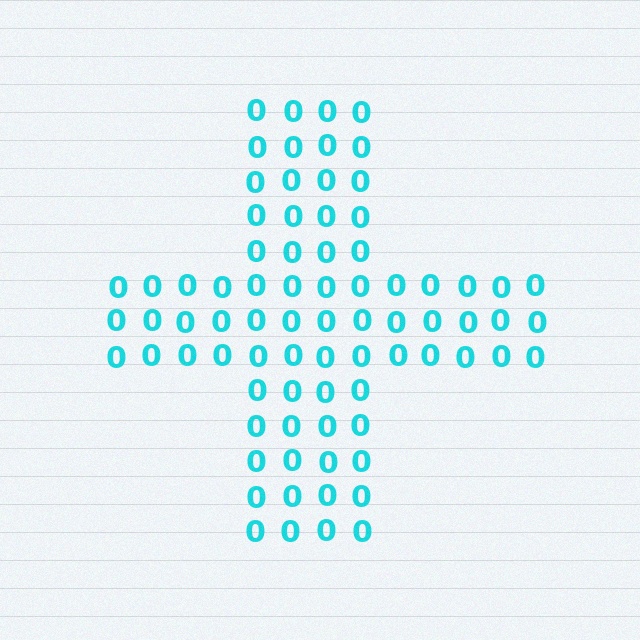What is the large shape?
The large shape is a cross.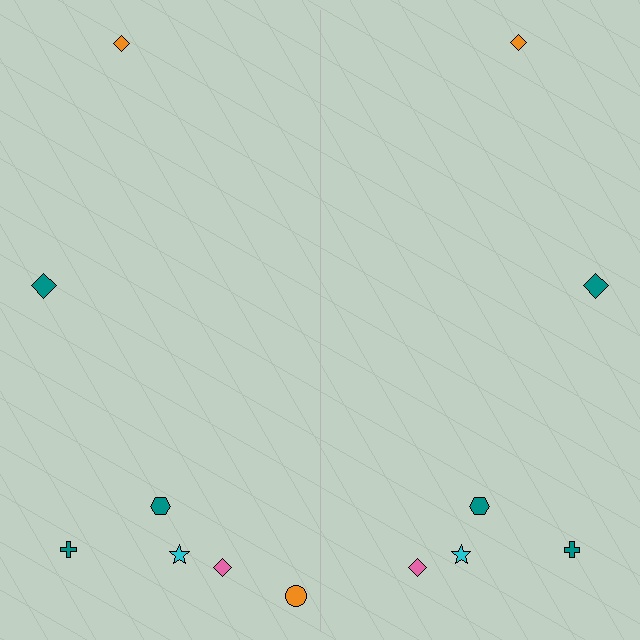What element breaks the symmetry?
A orange circle is missing from the right side.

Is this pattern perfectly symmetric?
No, the pattern is not perfectly symmetric. A orange circle is missing from the right side.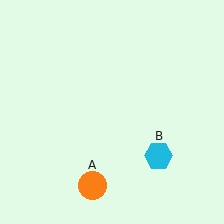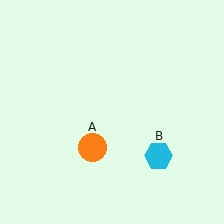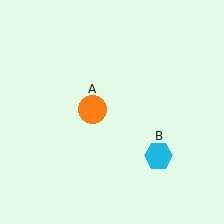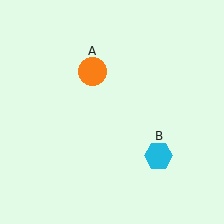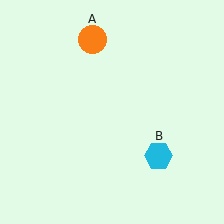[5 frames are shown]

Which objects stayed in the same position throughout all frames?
Cyan hexagon (object B) remained stationary.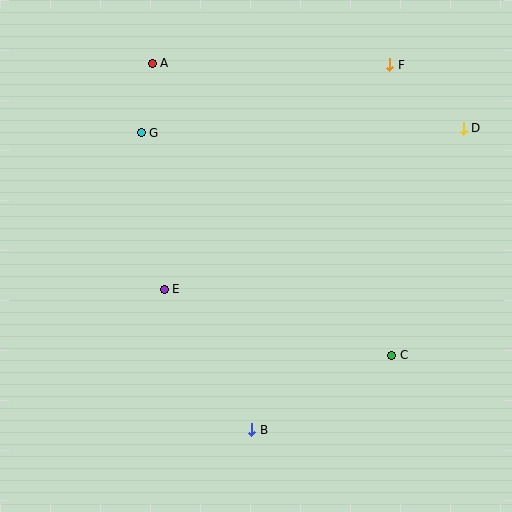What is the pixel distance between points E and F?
The distance between E and F is 318 pixels.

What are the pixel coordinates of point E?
Point E is at (164, 290).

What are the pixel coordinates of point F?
Point F is at (390, 65).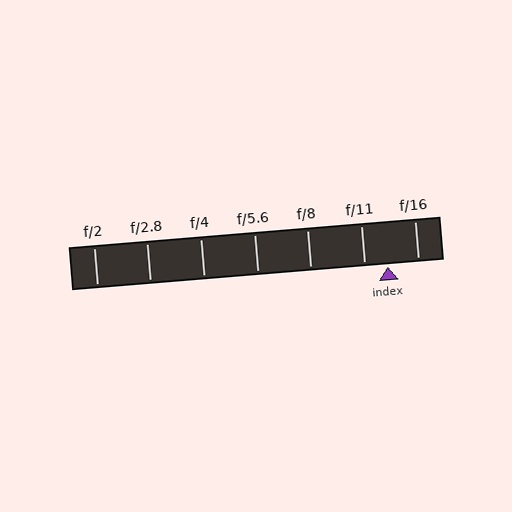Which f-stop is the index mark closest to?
The index mark is closest to f/11.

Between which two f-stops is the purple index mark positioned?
The index mark is between f/11 and f/16.